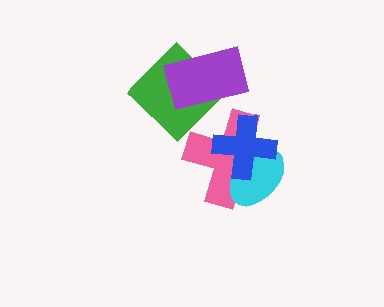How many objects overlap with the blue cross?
2 objects overlap with the blue cross.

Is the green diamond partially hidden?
Yes, it is partially covered by another shape.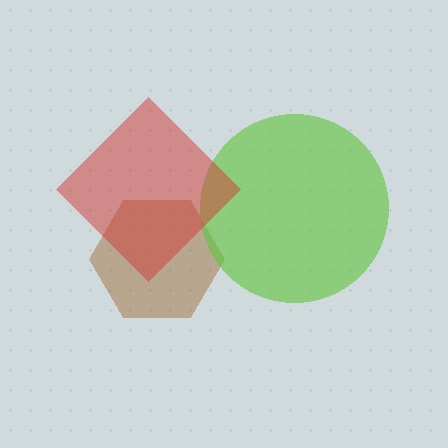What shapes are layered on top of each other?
The layered shapes are: a brown hexagon, a lime circle, a red diamond.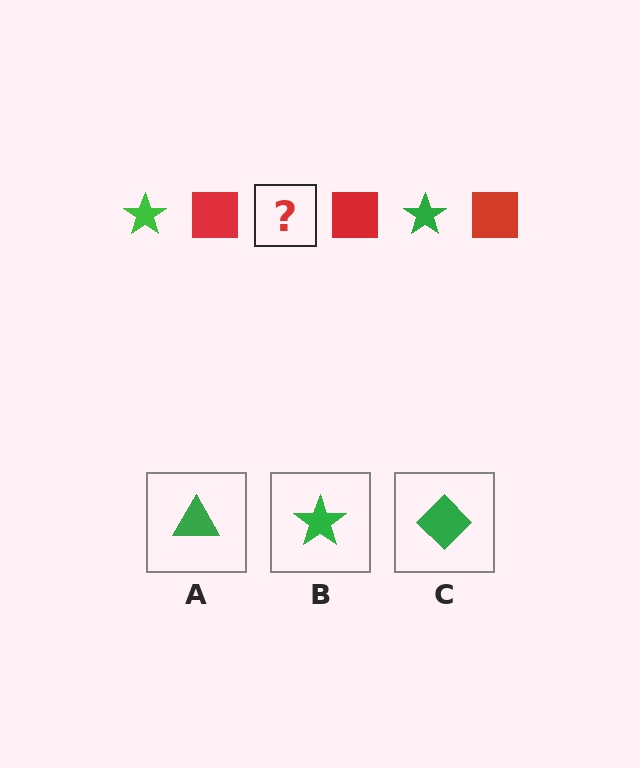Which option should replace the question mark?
Option B.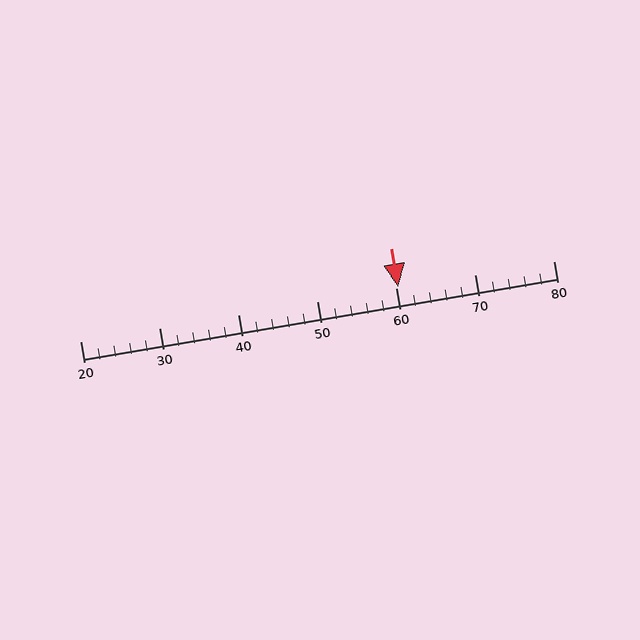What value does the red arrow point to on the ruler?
The red arrow points to approximately 60.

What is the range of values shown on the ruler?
The ruler shows values from 20 to 80.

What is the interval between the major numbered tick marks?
The major tick marks are spaced 10 units apart.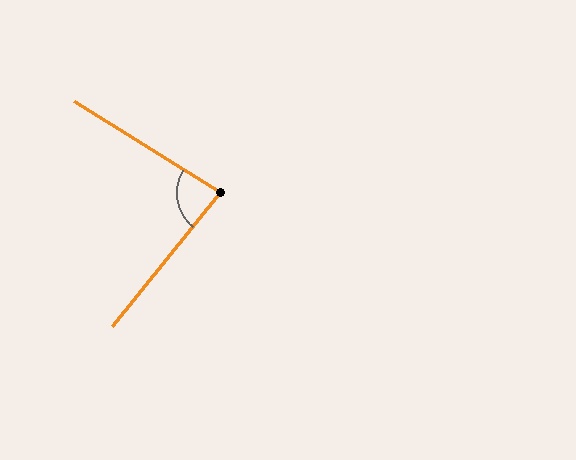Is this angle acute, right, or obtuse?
It is acute.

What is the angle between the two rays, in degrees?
Approximately 83 degrees.